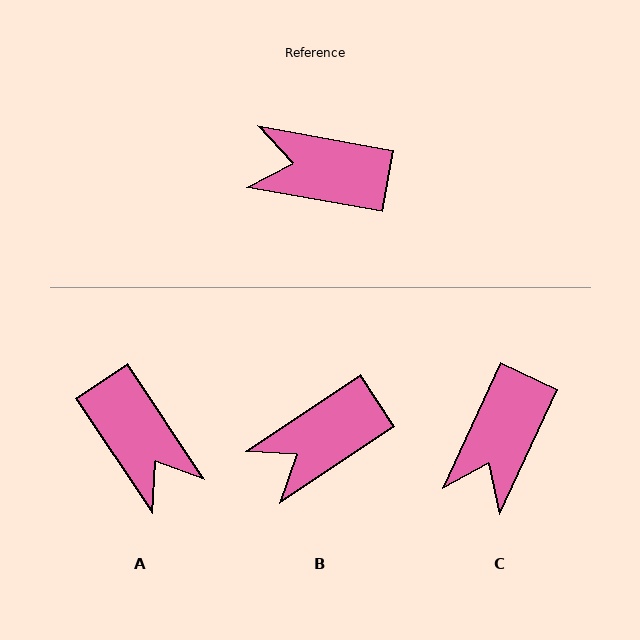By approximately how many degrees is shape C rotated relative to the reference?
Approximately 75 degrees counter-clockwise.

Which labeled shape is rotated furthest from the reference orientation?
A, about 134 degrees away.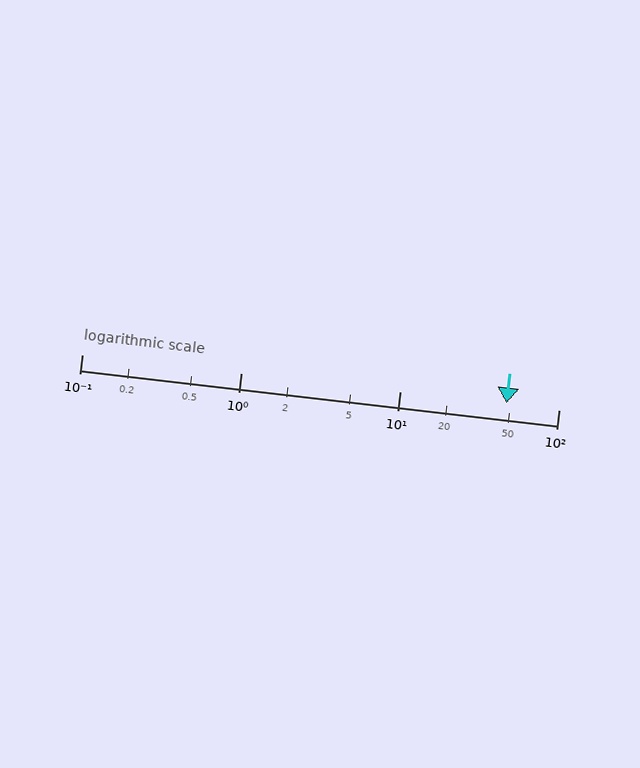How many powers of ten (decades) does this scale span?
The scale spans 3 decades, from 0.1 to 100.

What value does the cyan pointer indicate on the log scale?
The pointer indicates approximately 47.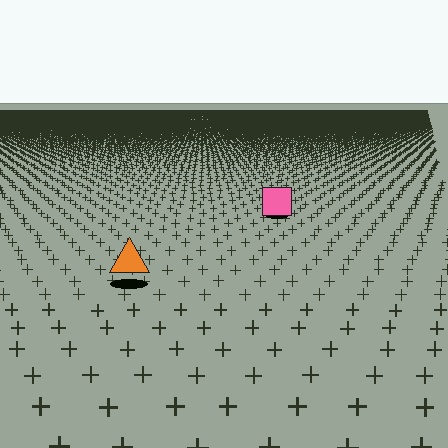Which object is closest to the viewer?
The orange triangle is closest. The texture marks near it are larger and more spread out.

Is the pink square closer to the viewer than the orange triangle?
No. The orange triangle is closer — you can tell from the texture gradient: the ground texture is coarser near it.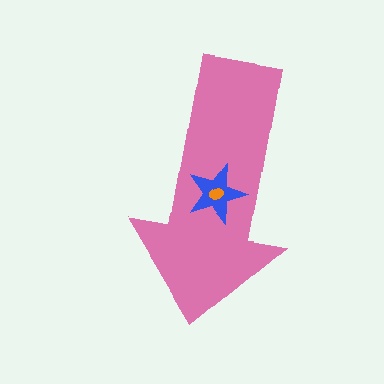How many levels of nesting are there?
3.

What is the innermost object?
The orange ellipse.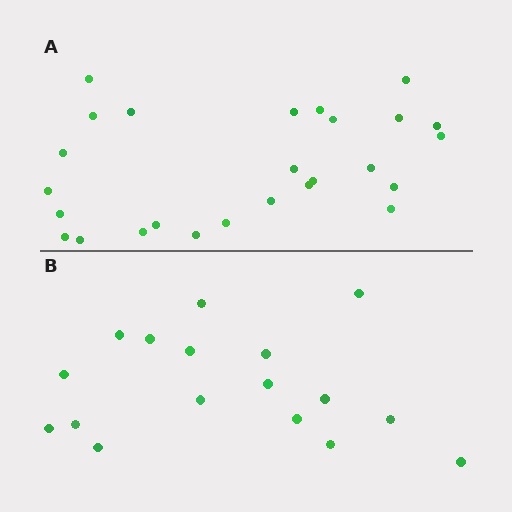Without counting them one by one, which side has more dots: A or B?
Region A (the top region) has more dots.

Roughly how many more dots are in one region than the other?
Region A has roughly 8 or so more dots than region B.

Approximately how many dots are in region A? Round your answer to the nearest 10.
About 30 dots. (The exact count is 26, which rounds to 30.)